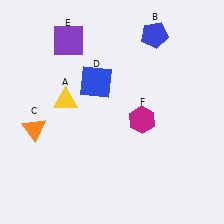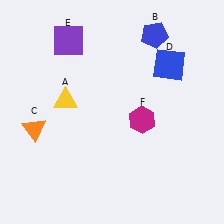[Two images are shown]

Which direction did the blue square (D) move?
The blue square (D) moved right.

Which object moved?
The blue square (D) moved right.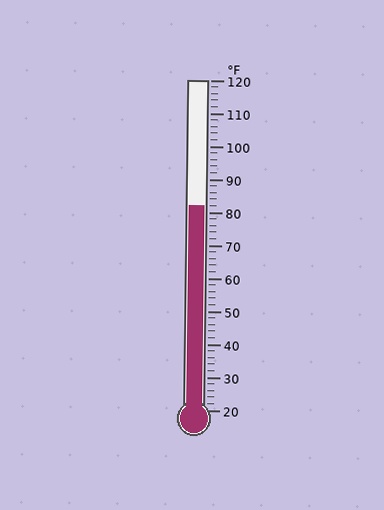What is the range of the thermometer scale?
The thermometer scale ranges from 20°F to 120°F.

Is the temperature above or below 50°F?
The temperature is above 50°F.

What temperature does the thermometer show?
The thermometer shows approximately 82°F.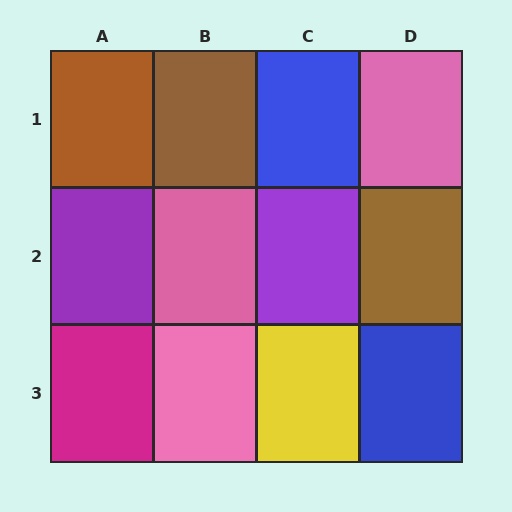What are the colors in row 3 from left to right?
Magenta, pink, yellow, blue.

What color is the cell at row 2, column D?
Brown.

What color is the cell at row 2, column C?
Purple.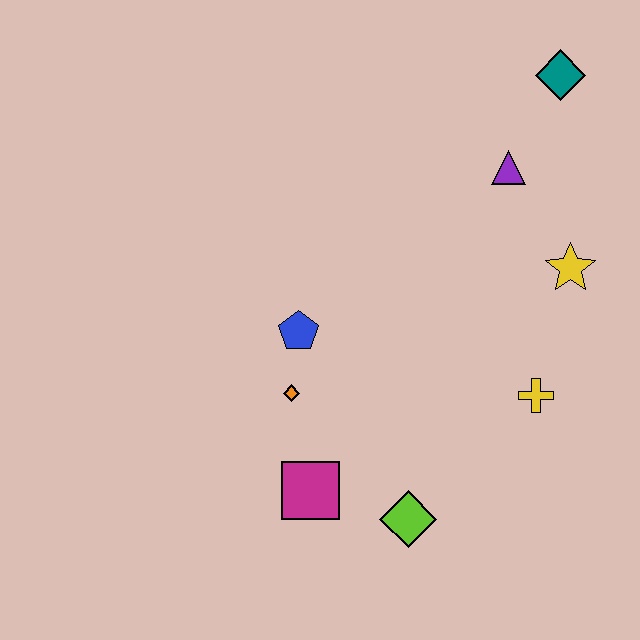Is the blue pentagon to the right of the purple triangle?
No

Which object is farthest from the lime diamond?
The teal diamond is farthest from the lime diamond.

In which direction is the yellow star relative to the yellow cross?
The yellow star is above the yellow cross.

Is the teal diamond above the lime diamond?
Yes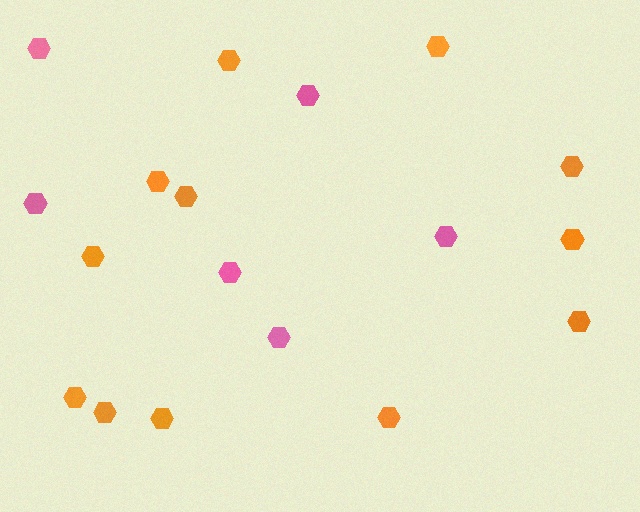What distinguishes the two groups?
There are 2 groups: one group of orange hexagons (12) and one group of pink hexagons (6).